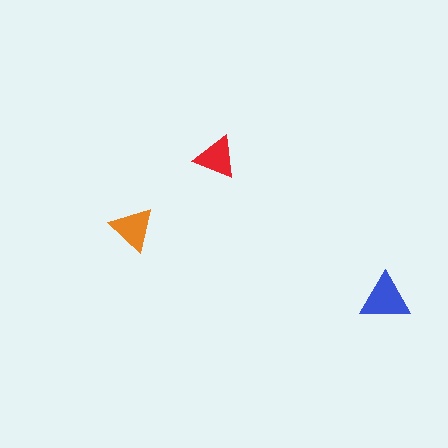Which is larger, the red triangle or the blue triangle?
The blue one.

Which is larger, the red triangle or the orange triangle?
The orange one.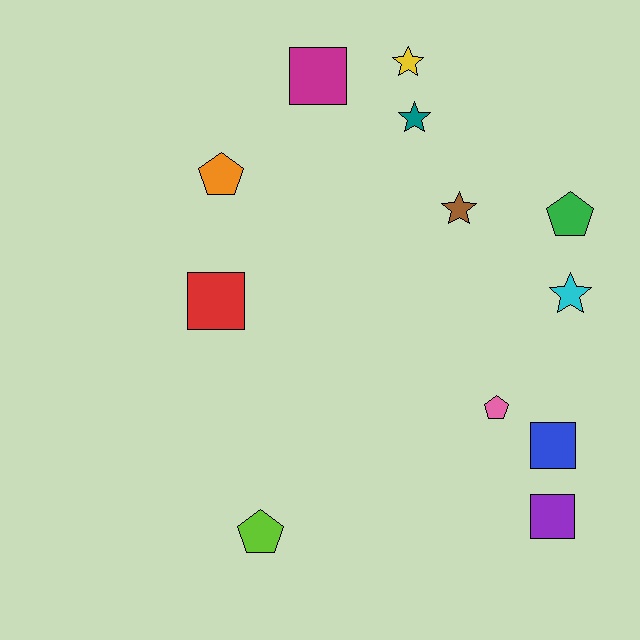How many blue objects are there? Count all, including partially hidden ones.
There is 1 blue object.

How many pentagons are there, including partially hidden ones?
There are 4 pentagons.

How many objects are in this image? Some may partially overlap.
There are 12 objects.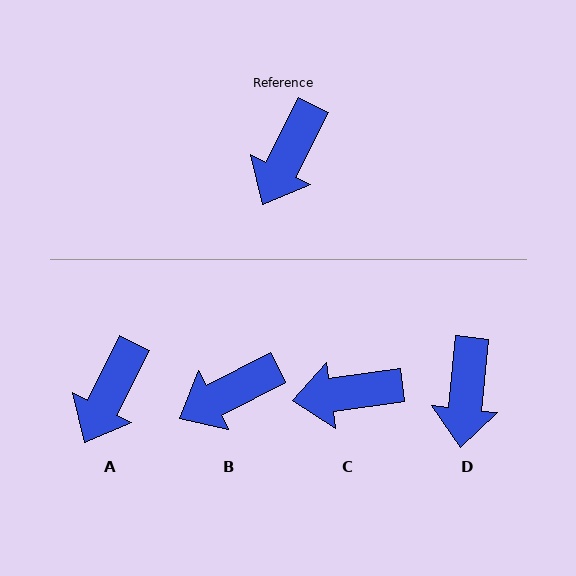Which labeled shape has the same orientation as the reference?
A.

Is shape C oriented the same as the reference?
No, it is off by about 55 degrees.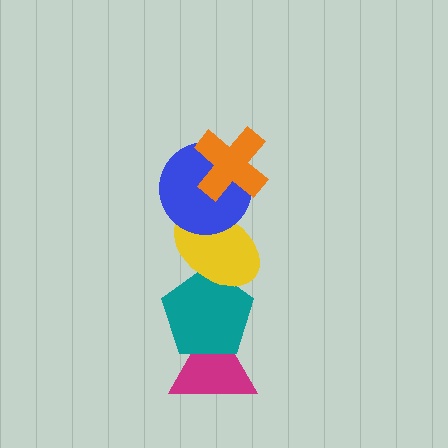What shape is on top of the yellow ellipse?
The blue circle is on top of the yellow ellipse.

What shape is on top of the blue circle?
The orange cross is on top of the blue circle.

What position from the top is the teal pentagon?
The teal pentagon is 4th from the top.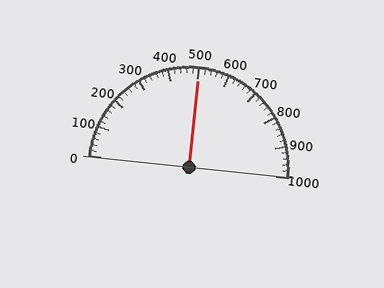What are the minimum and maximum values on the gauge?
The gauge ranges from 0 to 1000.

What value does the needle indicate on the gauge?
The needle indicates approximately 500.